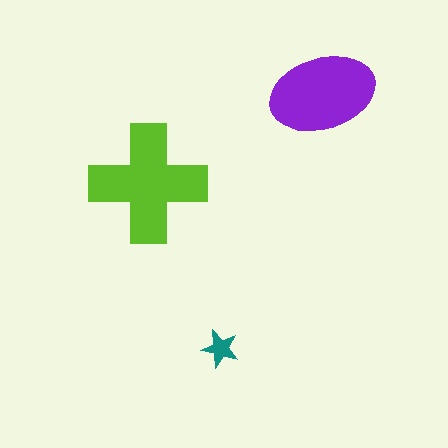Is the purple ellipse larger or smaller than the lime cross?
Smaller.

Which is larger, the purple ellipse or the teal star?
The purple ellipse.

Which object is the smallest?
The teal star.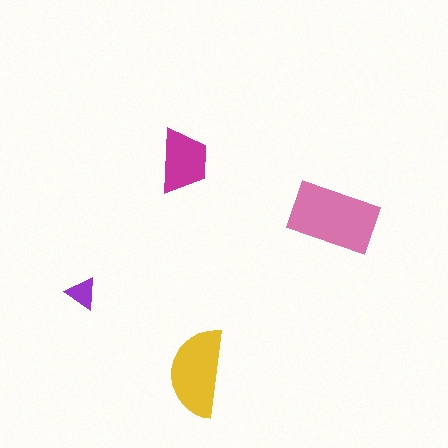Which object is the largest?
The pink rectangle.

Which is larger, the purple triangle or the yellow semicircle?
The yellow semicircle.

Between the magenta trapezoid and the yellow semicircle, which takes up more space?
The yellow semicircle.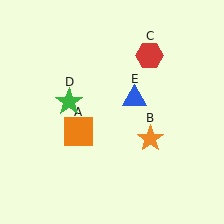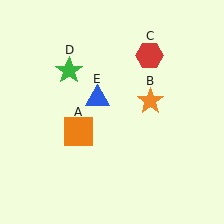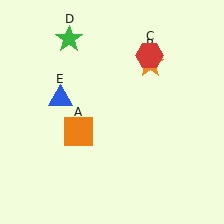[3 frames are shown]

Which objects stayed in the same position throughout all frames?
Orange square (object A) and red hexagon (object C) remained stationary.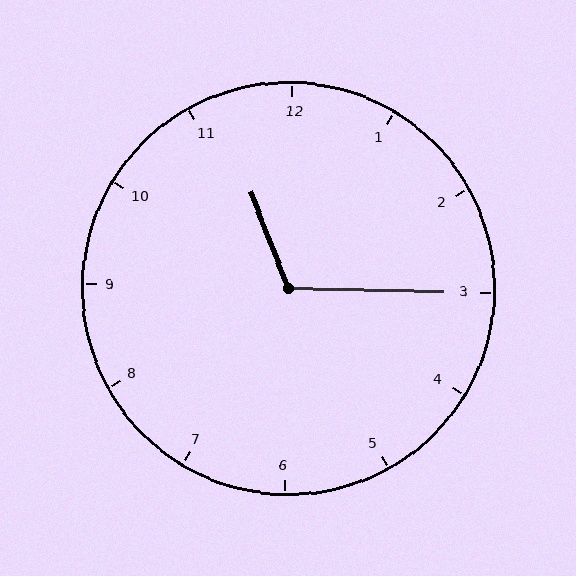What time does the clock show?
11:15.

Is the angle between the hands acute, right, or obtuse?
It is obtuse.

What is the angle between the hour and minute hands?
Approximately 112 degrees.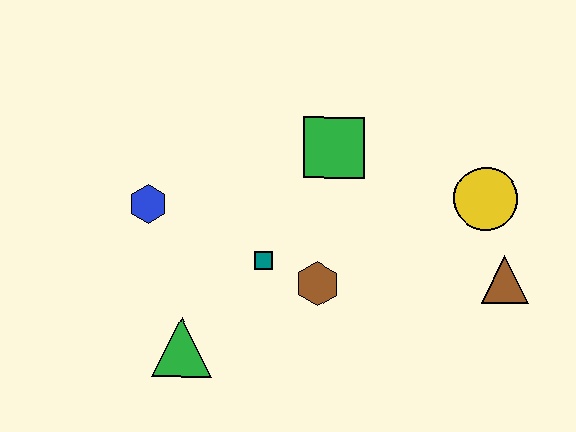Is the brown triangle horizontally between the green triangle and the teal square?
No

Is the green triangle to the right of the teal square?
No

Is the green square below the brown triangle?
No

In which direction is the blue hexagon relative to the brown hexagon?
The blue hexagon is to the left of the brown hexagon.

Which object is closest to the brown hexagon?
The teal square is closest to the brown hexagon.